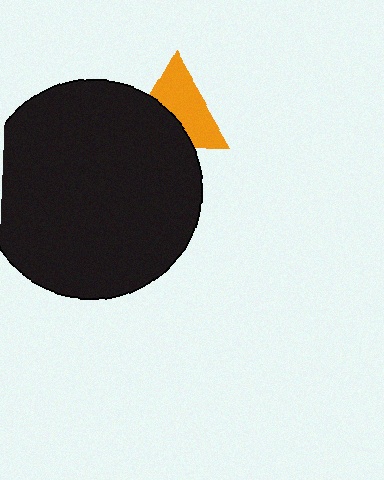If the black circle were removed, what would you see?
You would see the complete orange triangle.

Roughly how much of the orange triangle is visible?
About half of it is visible (roughly 59%).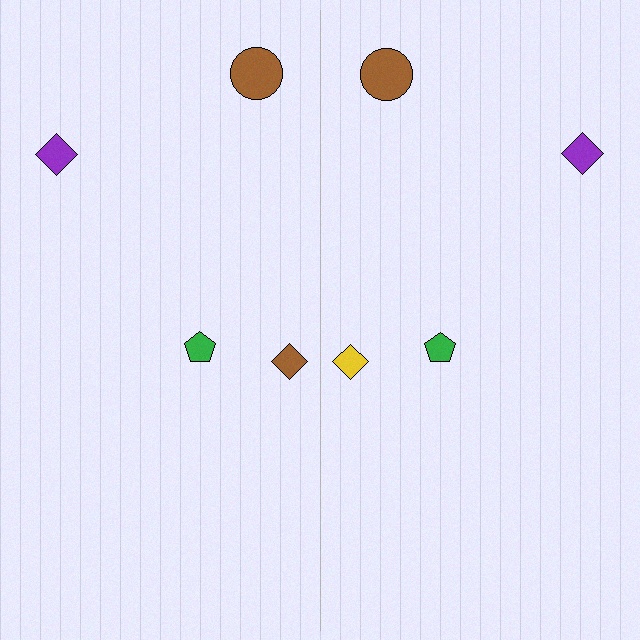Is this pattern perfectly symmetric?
No, the pattern is not perfectly symmetric. The yellow diamond on the right side breaks the symmetry — its mirror counterpart is brown.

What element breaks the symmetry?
The yellow diamond on the right side breaks the symmetry — its mirror counterpart is brown.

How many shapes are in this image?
There are 8 shapes in this image.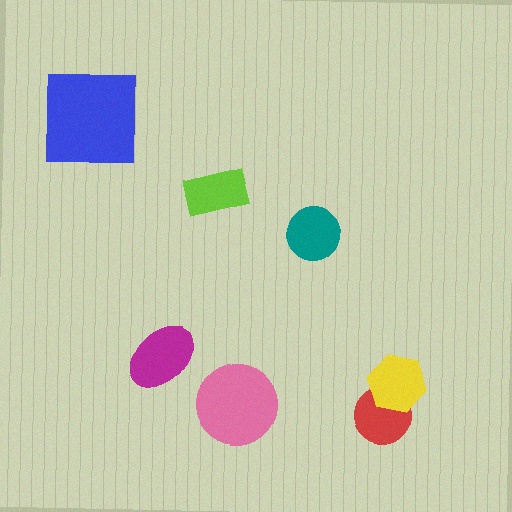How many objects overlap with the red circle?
1 object overlaps with the red circle.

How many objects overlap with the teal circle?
0 objects overlap with the teal circle.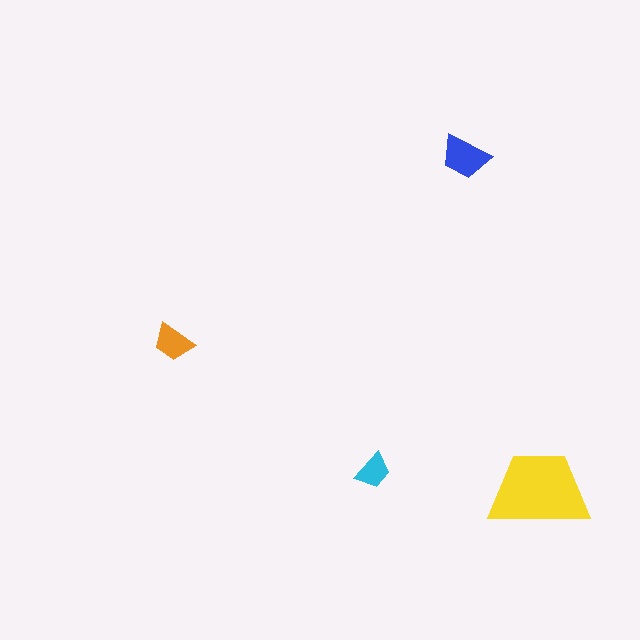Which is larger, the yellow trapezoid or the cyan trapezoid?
The yellow one.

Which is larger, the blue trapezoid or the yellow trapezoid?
The yellow one.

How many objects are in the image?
There are 4 objects in the image.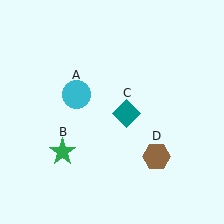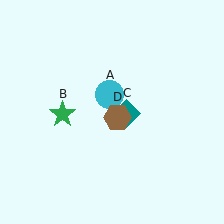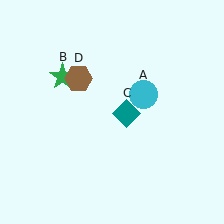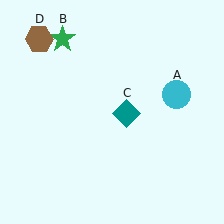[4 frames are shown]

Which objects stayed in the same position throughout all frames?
Teal diamond (object C) remained stationary.